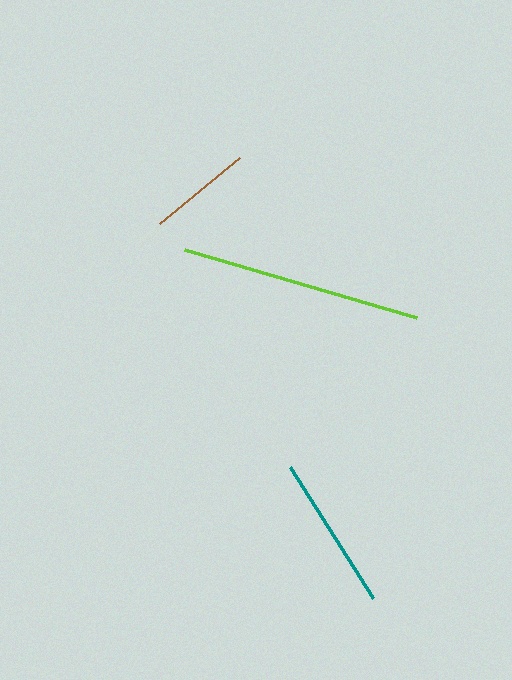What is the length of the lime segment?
The lime segment is approximately 242 pixels long.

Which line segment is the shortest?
The brown line is the shortest at approximately 104 pixels.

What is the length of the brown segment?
The brown segment is approximately 104 pixels long.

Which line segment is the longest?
The lime line is the longest at approximately 242 pixels.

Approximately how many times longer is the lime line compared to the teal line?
The lime line is approximately 1.6 times the length of the teal line.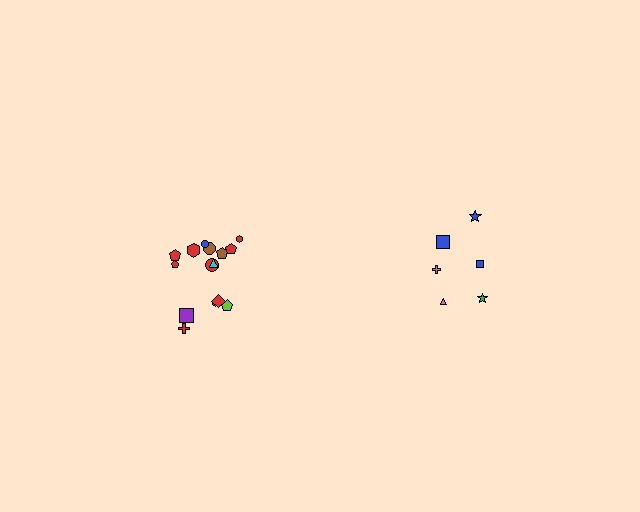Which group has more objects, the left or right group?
The left group.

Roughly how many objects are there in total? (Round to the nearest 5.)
Roughly 20 objects in total.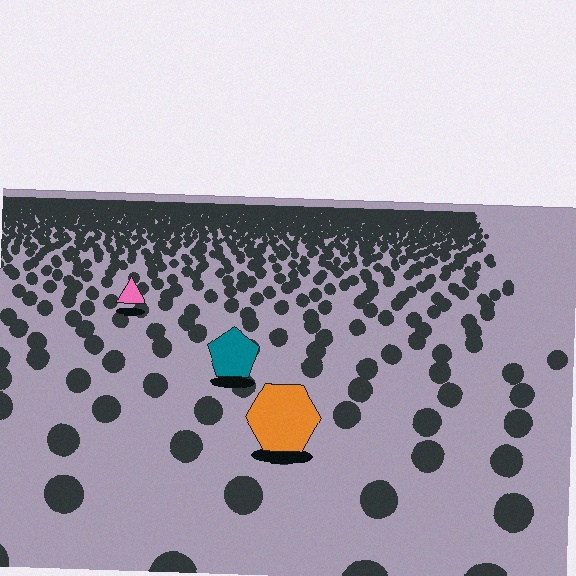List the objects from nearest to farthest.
From nearest to farthest: the orange hexagon, the teal pentagon, the pink triangle.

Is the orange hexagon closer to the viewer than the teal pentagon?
Yes. The orange hexagon is closer — you can tell from the texture gradient: the ground texture is coarser near it.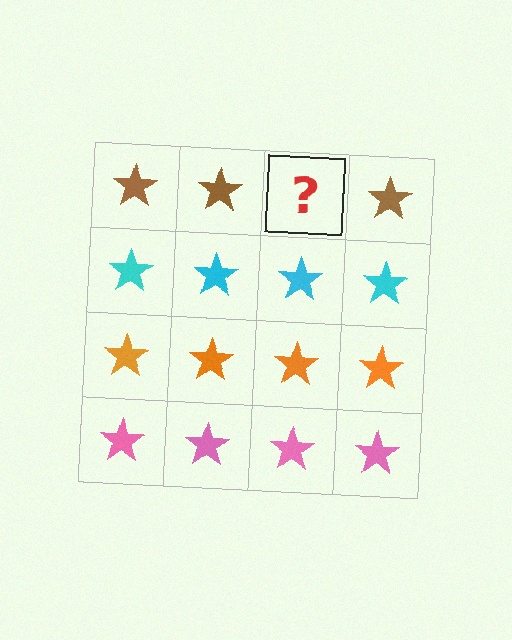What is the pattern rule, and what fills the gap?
The rule is that each row has a consistent color. The gap should be filled with a brown star.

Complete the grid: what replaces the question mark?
The question mark should be replaced with a brown star.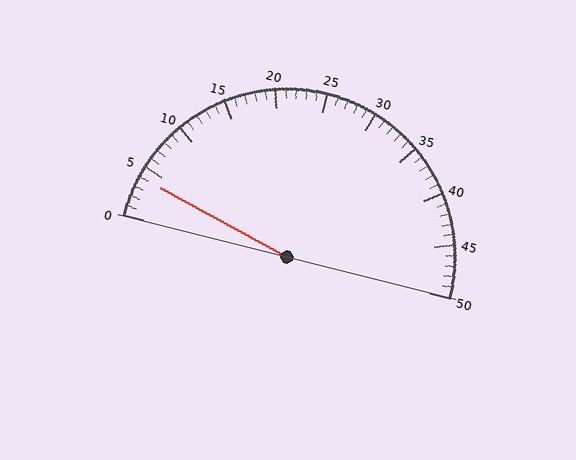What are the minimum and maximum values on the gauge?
The gauge ranges from 0 to 50.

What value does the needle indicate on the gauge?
The needle indicates approximately 4.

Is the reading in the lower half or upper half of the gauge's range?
The reading is in the lower half of the range (0 to 50).